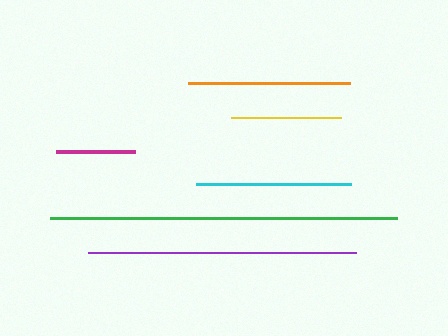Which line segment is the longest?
The green line is the longest at approximately 347 pixels.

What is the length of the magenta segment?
The magenta segment is approximately 79 pixels long.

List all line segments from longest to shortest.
From longest to shortest: green, purple, orange, cyan, yellow, magenta.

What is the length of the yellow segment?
The yellow segment is approximately 110 pixels long.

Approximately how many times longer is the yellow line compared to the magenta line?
The yellow line is approximately 1.4 times the length of the magenta line.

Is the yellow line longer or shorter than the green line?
The green line is longer than the yellow line.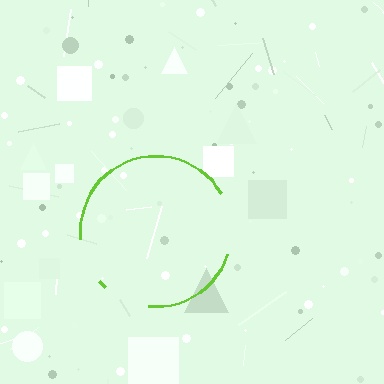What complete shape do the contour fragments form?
The contour fragments form a circle.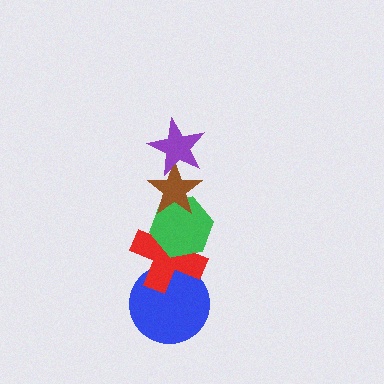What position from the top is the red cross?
The red cross is 4th from the top.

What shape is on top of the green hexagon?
The brown star is on top of the green hexagon.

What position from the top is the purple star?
The purple star is 1st from the top.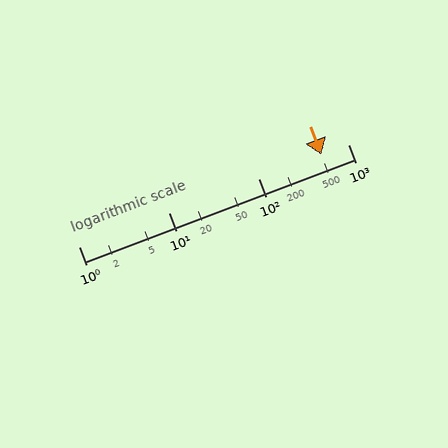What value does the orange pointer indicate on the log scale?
The pointer indicates approximately 500.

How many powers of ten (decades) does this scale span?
The scale spans 3 decades, from 1 to 1000.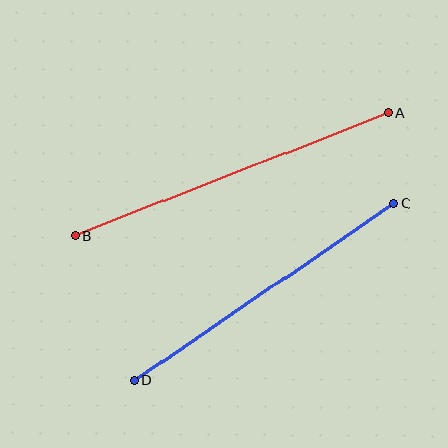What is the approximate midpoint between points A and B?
The midpoint is at approximately (232, 174) pixels.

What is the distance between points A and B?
The distance is approximately 336 pixels.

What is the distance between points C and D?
The distance is approximately 314 pixels.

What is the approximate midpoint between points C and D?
The midpoint is at approximately (264, 292) pixels.